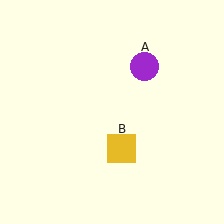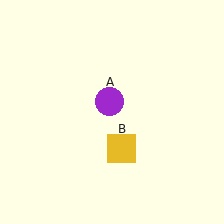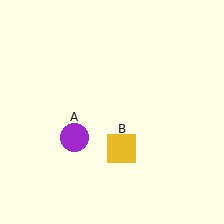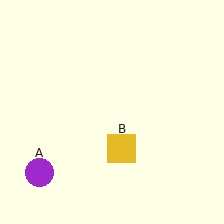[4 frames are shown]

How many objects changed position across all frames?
1 object changed position: purple circle (object A).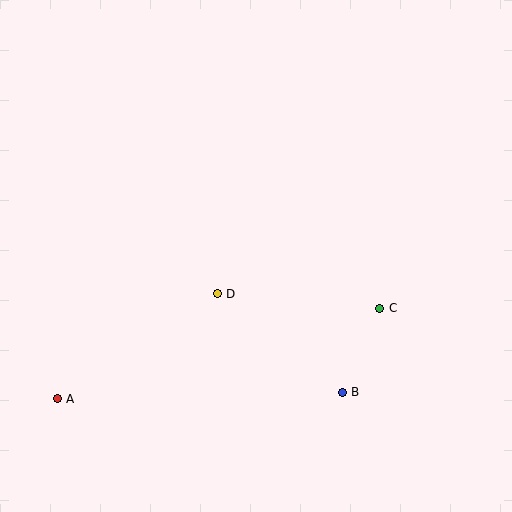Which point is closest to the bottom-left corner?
Point A is closest to the bottom-left corner.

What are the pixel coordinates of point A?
Point A is at (57, 399).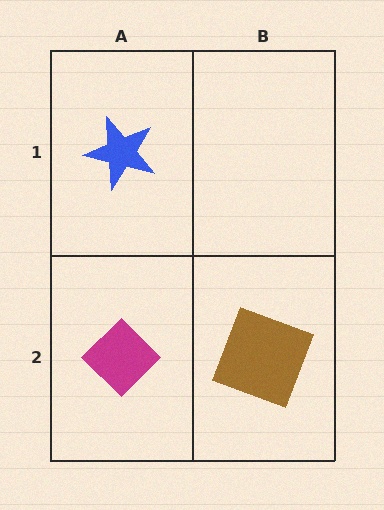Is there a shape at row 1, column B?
No, that cell is empty.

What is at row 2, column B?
A brown square.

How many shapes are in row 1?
1 shape.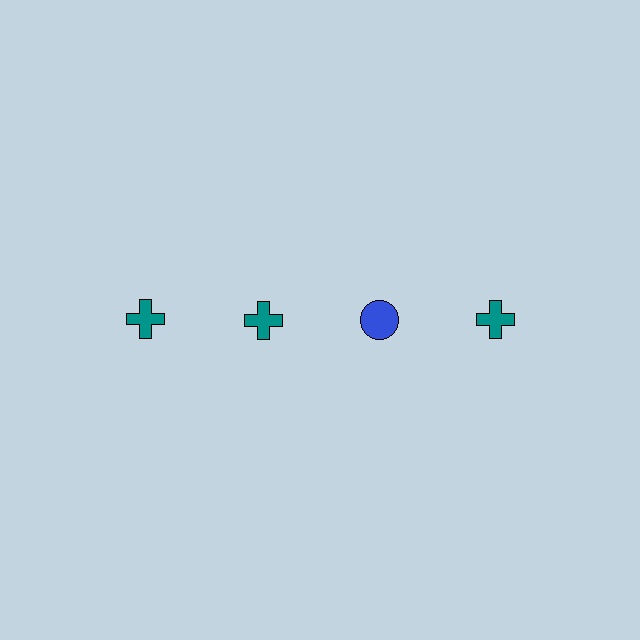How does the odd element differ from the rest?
It differs in both color (blue instead of teal) and shape (circle instead of cross).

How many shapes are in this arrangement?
There are 4 shapes arranged in a grid pattern.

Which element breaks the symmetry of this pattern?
The blue circle in the top row, center column breaks the symmetry. All other shapes are teal crosses.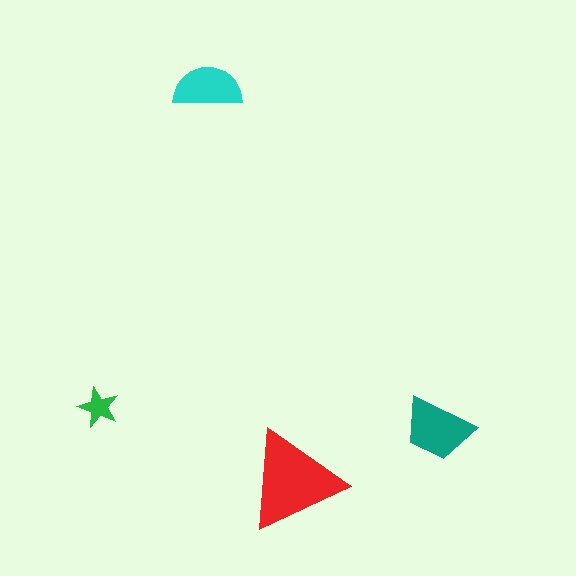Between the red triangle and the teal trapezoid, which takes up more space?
The red triangle.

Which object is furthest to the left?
The green star is leftmost.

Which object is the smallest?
The green star.